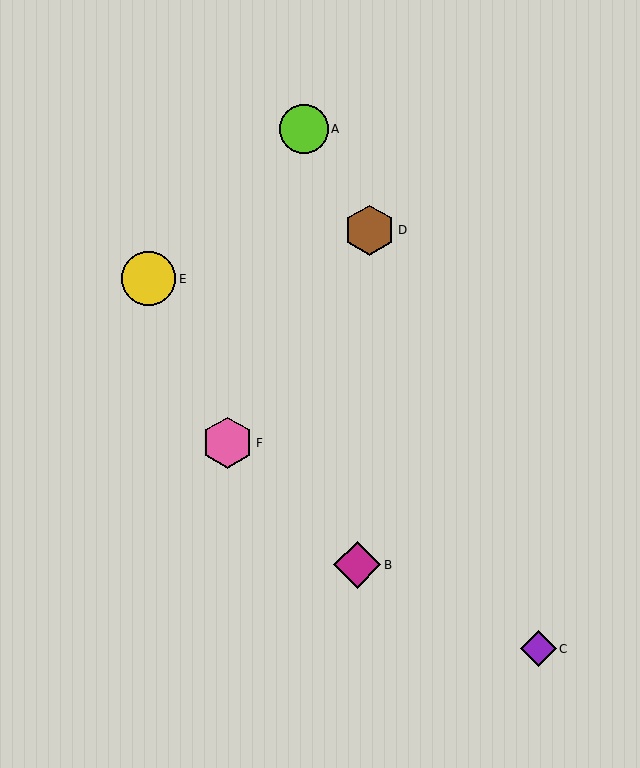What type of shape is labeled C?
Shape C is a purple diamond.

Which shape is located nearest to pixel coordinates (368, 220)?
The brown hexagon (labeled D) at (370, 230) is nearest to that location.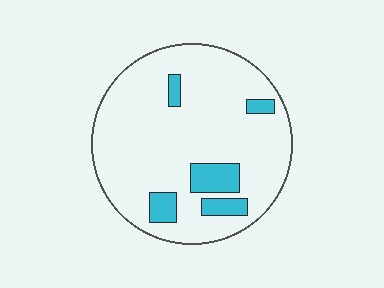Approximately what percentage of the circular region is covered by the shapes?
Approximately 15%.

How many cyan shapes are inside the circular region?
5.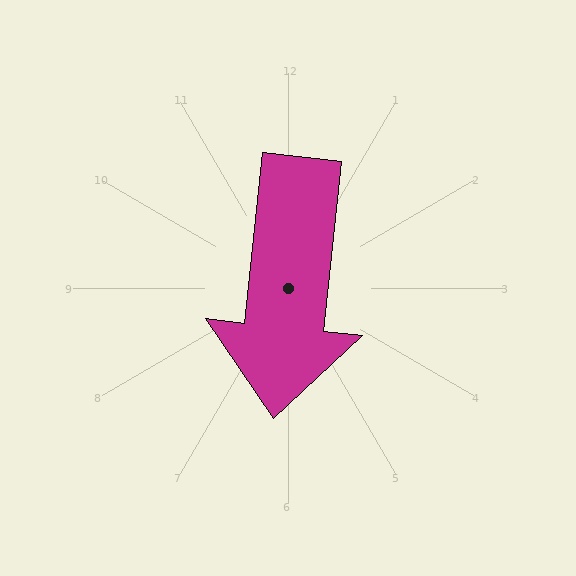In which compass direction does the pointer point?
South.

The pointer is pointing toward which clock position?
Roughly 6 o'clock.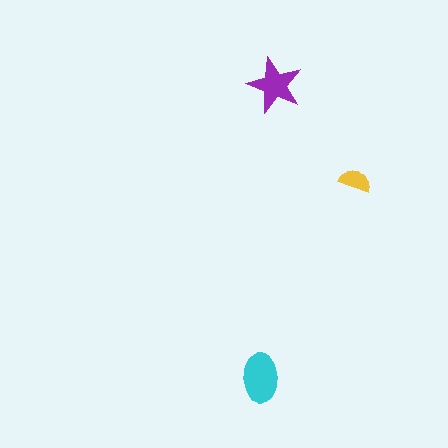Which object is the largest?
The cyan ellipse.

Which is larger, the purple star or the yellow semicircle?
The purple star.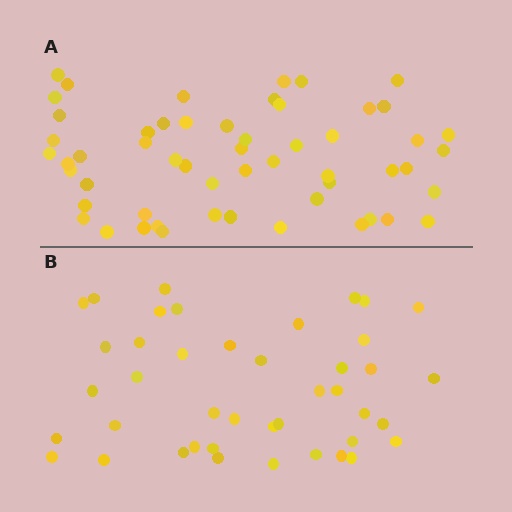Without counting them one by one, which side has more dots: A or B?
Region A (the top region) has more dots.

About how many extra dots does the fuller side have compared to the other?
Region A has approximately 15 more dots than region B.